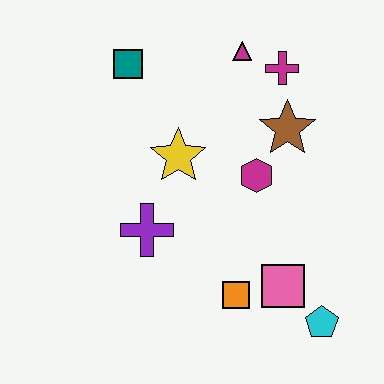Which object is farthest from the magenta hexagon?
The teal square is farthest from the magenta hexagon.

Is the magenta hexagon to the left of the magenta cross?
Yes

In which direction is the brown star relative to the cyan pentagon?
The brown star is above the cyan pentagon.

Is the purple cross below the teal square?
Yes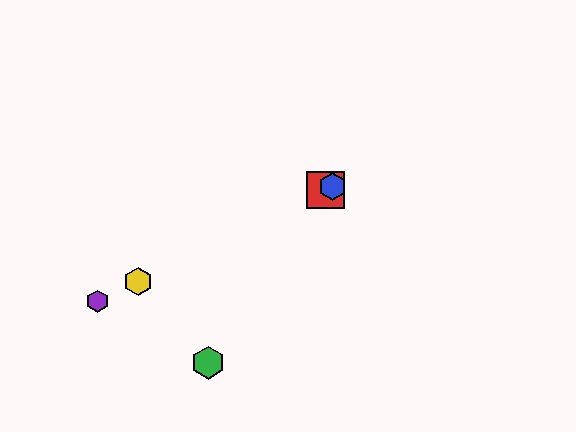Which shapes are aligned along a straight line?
The red square, the blue hexagon, the yellow hexagon, the purple hexagon are aligned along a straight line.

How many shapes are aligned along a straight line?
4 shapes (the red square, the blue hexagon, the yellow hexagon, the purple hexagon) are aligned along a straight line.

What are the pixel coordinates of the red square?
The red square is at (325, 190).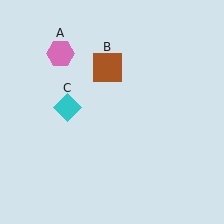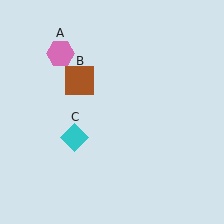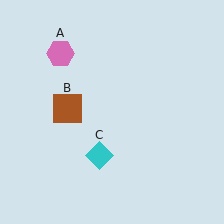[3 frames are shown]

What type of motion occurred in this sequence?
The brown square (object B), cyan diamond (object C) rotated counterclockwise around the center of the scene.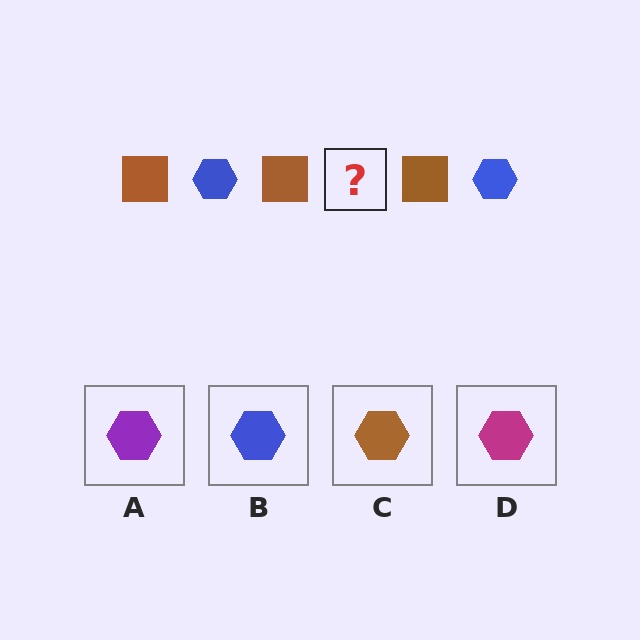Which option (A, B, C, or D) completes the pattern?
B.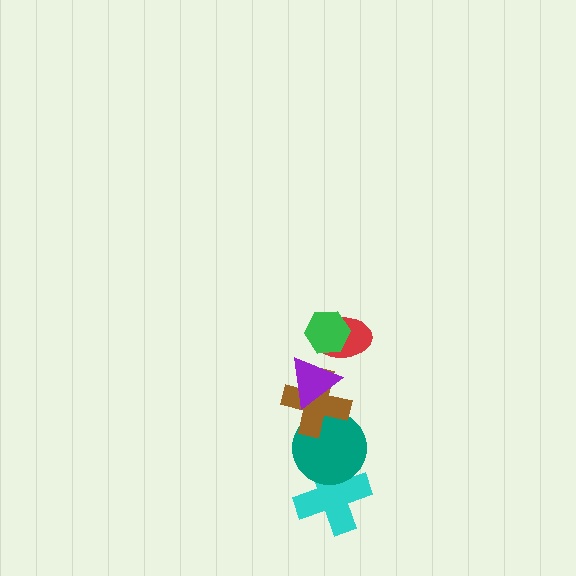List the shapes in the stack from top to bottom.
From top to bottom: the green hexagon, the red ellipse, the purple triangle, the brown cross, the teal circle, the cyan cross.